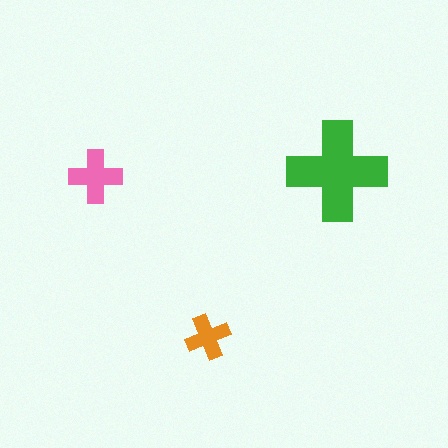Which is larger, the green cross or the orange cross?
The green one.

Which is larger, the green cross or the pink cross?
The green one.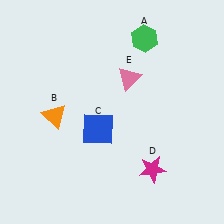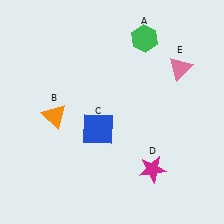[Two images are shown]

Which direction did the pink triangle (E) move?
The pink triangle (E) moved right.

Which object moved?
The pink triangle (E) moved right.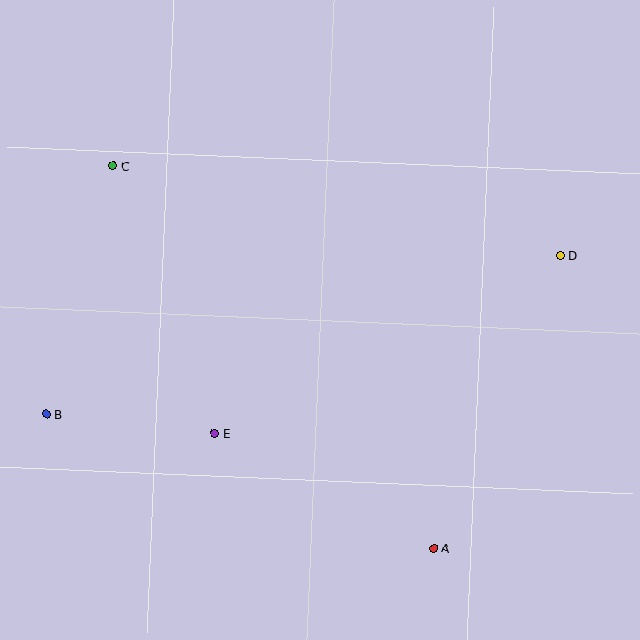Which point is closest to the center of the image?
Point E at (215, 433) is closest to the center.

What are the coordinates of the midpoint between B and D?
The midpoint between B and D is at (303, 335).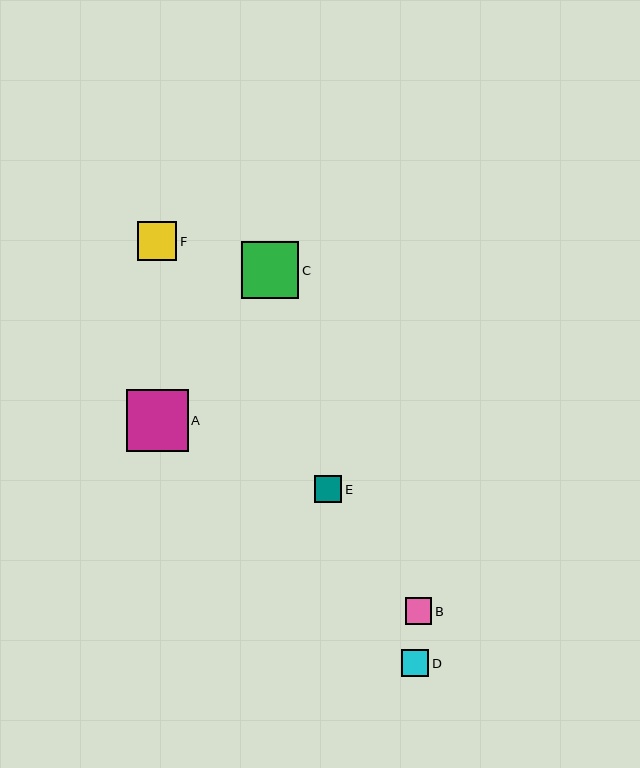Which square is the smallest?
Square B is the smallest with a size of approximately 26 pixels.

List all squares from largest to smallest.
From largest to smallest: A, C, F, E, D, B.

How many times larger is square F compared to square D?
Square F is approximately 1.4 times the size of square D.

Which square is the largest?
Square A is the largest with a size of approximately 62 pixels.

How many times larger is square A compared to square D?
Square A is approximately 2.2 times the size of square D.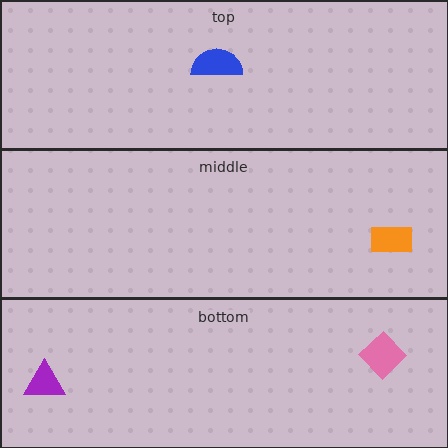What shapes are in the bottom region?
The pink diamond, the purple triangle.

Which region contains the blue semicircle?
The top region.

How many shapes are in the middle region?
1.